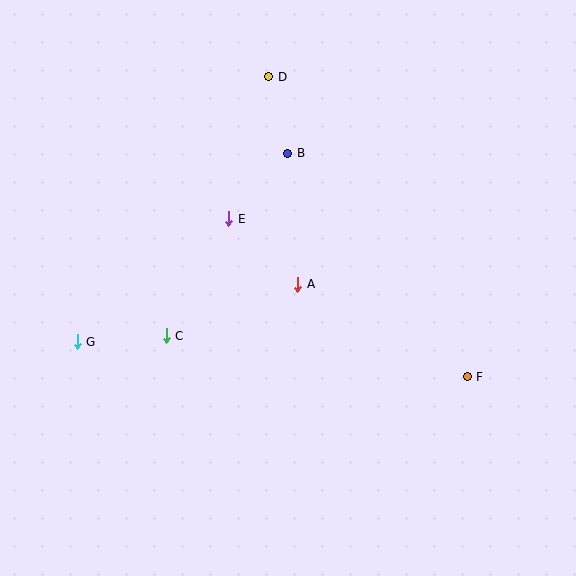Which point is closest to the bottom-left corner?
Point G is closest to the bottom-left corner.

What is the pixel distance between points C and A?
The distance between C and A is 141 pixels.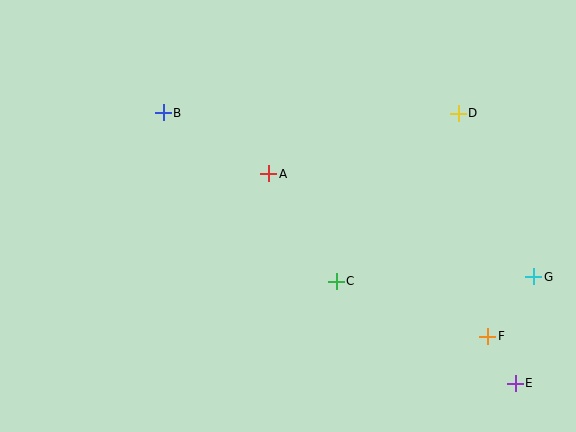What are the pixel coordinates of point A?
Point A is at (269, 174).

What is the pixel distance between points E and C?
The distance between E and C is 206 pixels.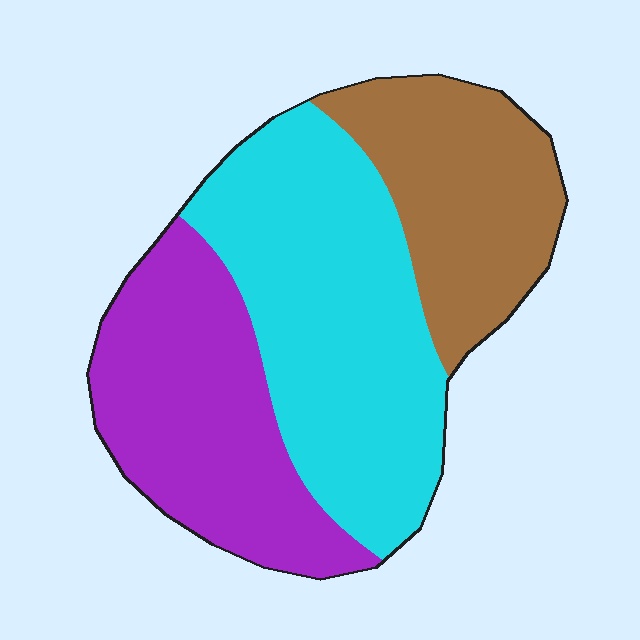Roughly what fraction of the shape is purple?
Purple covers roughly 30% of the shape.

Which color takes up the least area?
Brown, at roughly 25%.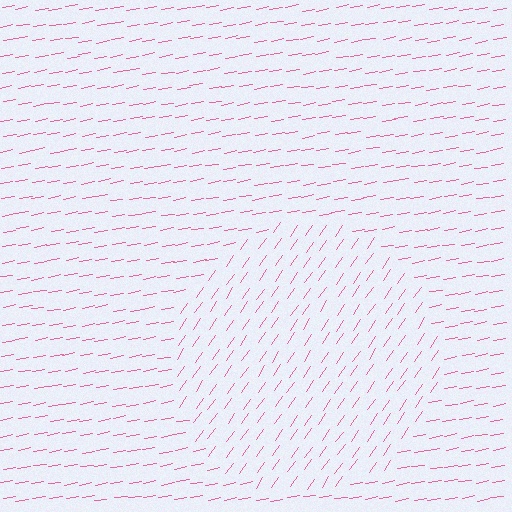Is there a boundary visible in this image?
Yes, there is a texture boundary formed by a change in line orientation.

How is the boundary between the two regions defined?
The boundary is defined purely by a change in line orientation (approximately 45 degrees difference). All lines are the same color and thickness.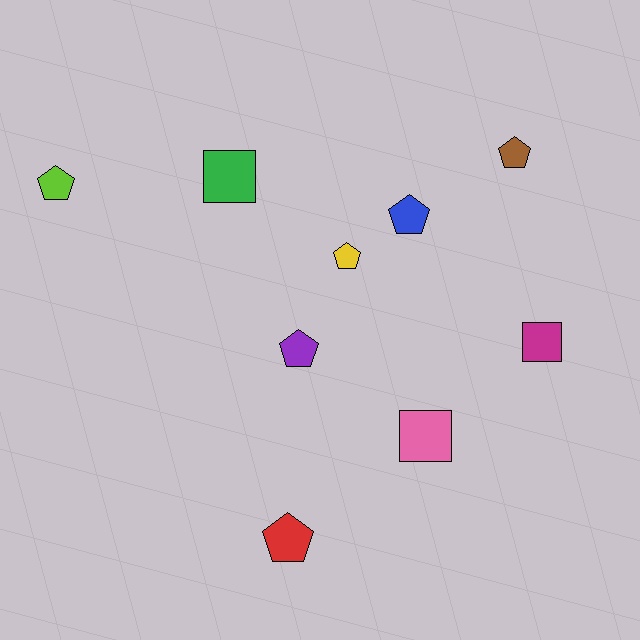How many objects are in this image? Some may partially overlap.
There are 9 objects.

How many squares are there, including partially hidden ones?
There are 3 squares.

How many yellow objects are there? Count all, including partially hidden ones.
There is 1 yellow object.